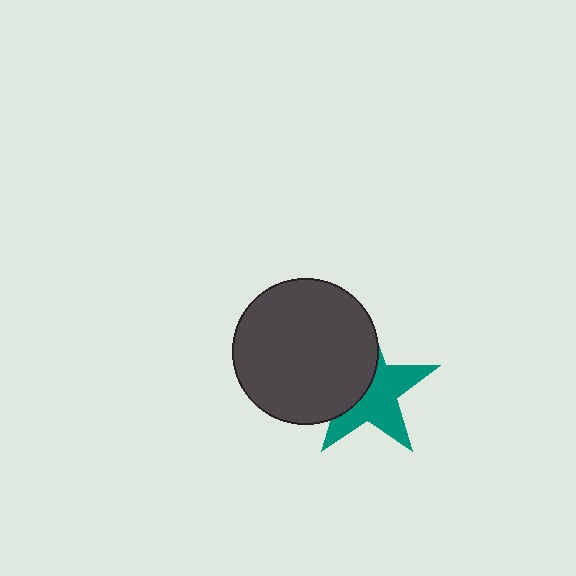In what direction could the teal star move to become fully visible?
The teal star could move right. That would shift it out from behind the dark gray circle entirely.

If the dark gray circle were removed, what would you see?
You would see the complete teal star.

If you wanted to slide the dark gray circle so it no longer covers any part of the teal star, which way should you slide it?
Slide it left — that is the most direct way to separate the two shapes.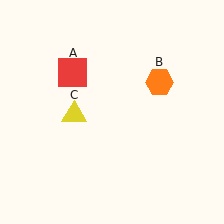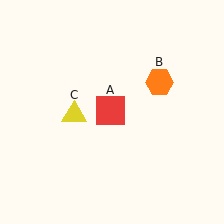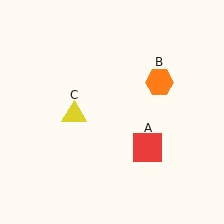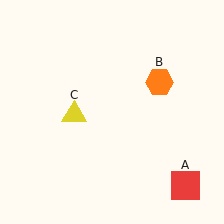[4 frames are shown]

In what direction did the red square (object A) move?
The red square (object A) moved down and to the right.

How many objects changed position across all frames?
1 object changed position: red square (object A).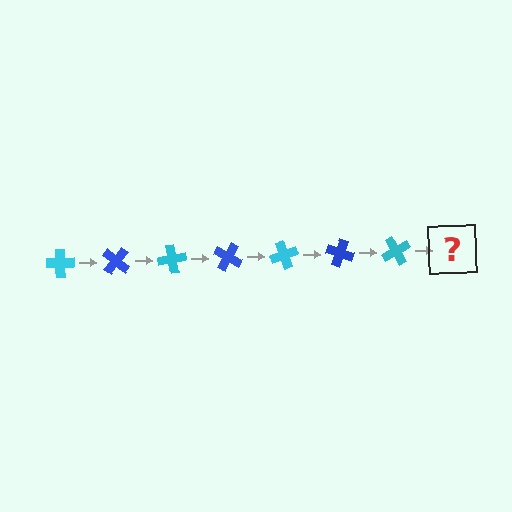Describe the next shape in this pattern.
It should be a blue cross, rotated 280 degrees from the start.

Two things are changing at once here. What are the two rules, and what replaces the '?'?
The two rules are that it rotates 40 degrees each step and the color cycles through cyan and blue. The '?' should be a blue cross, rotated 280 degrees from the start.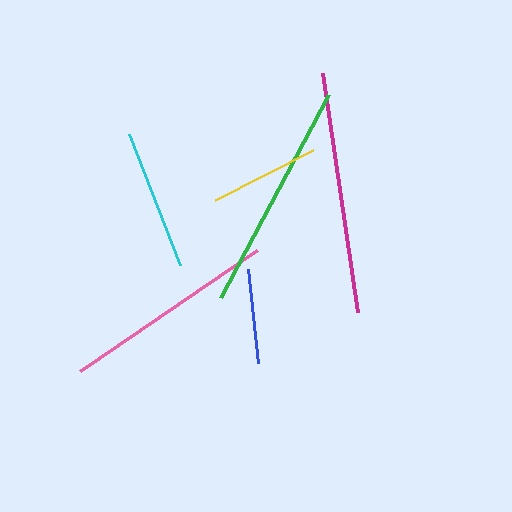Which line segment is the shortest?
The blue line is the shortest at approximately 95 pixels.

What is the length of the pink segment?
The pink segment is approximately 215 pixels long.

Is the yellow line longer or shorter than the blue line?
The yellow line is longer than the blue line.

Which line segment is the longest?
The magenta line is the longest at approximately 242 pixels.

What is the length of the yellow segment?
The yellow segment is approximately 111 pixels long.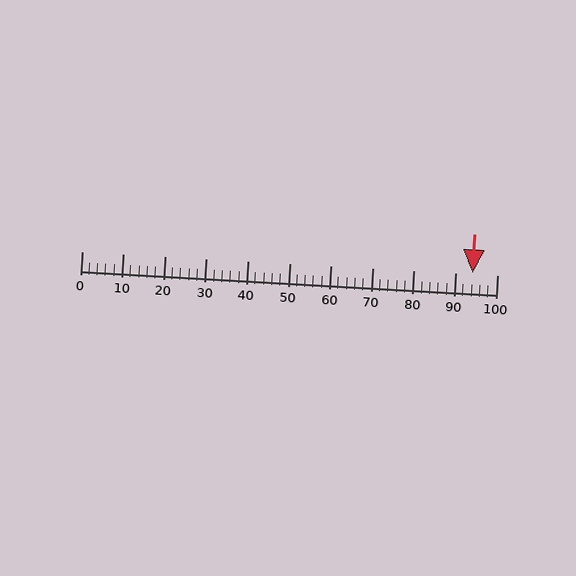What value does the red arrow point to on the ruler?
The red arrow points to approximately 94.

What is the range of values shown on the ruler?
The ruler shows values from 0 to 100.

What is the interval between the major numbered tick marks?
The major tick marks are spaced 10 units apart.